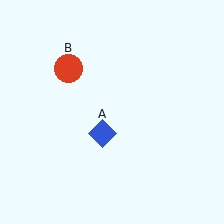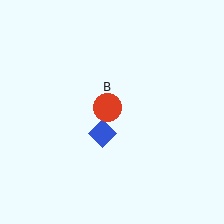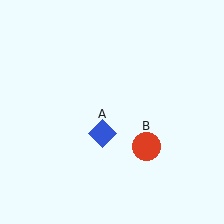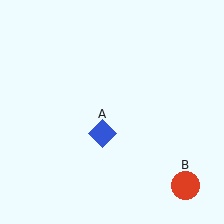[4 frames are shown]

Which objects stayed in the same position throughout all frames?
Blue diamond (object A) remained stationary.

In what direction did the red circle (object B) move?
The red circle (object B) moved down and to the right.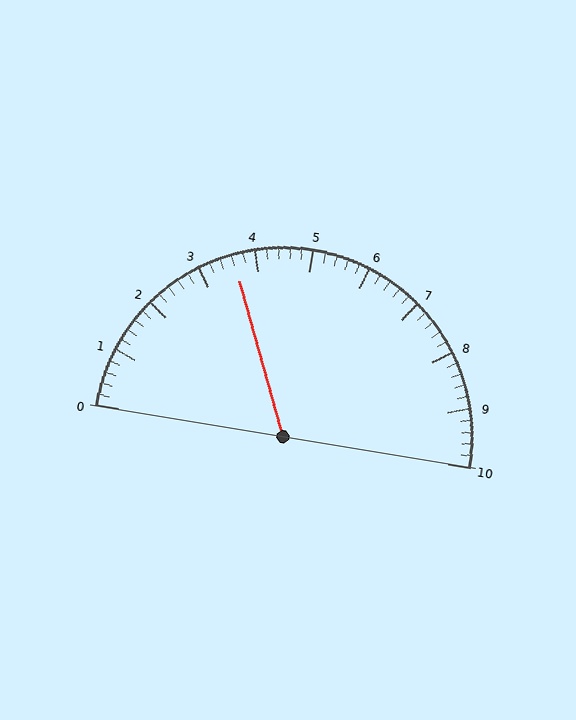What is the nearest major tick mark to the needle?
The nearest major tick mark is 4.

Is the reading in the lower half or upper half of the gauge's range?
The reading is in the lower half of the range (0 to 10).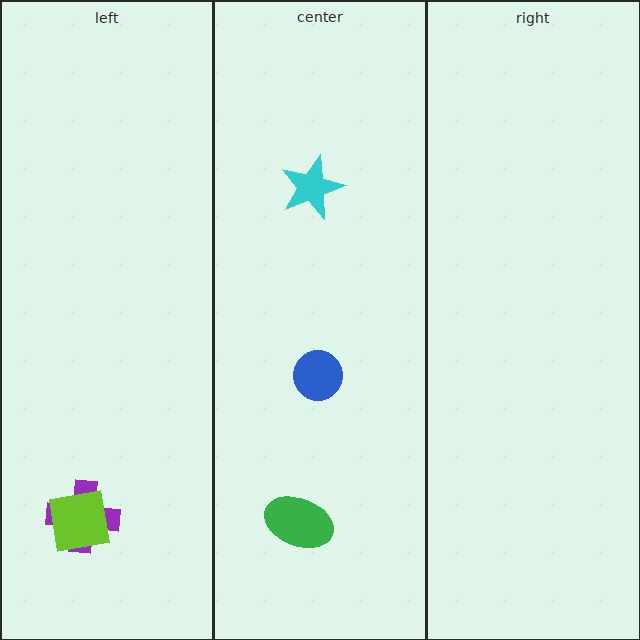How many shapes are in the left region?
2.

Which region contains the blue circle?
The center region.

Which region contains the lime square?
The left region.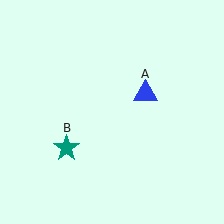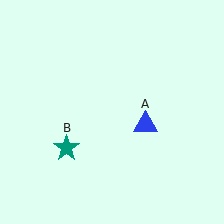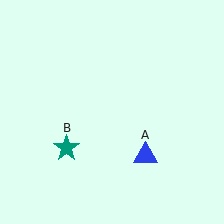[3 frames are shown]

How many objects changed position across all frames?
1 object changed position: blue triangle (object A).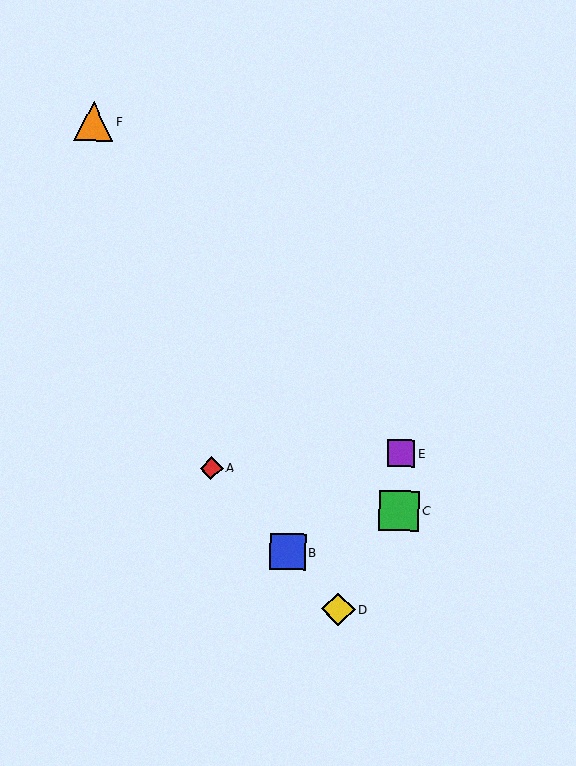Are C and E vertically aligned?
Yes, both are at x≈399.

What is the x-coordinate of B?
Object B is at x≈288.